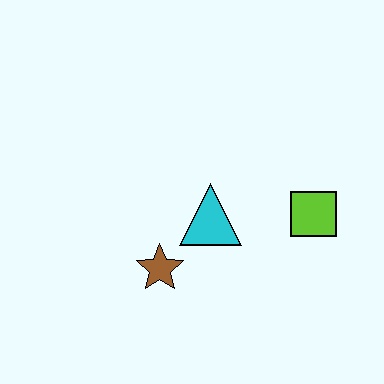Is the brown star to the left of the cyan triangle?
Yes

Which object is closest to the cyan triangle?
The brown star is closest to the cyan triangle.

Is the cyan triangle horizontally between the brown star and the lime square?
Yes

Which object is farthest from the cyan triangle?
The lime square is farthest from the cyan triangle.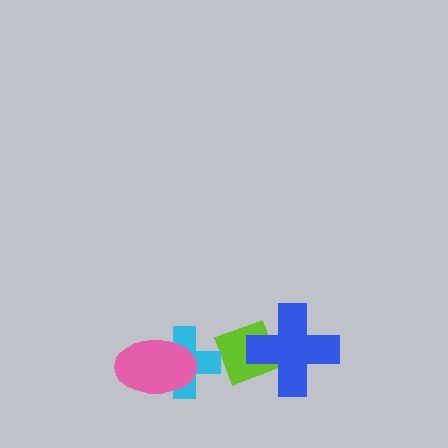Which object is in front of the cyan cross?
The pink ellipse is in front of the cyan cross.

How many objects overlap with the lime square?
1 object overlaps with the lime square.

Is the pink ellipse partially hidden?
No, no other shape covers it.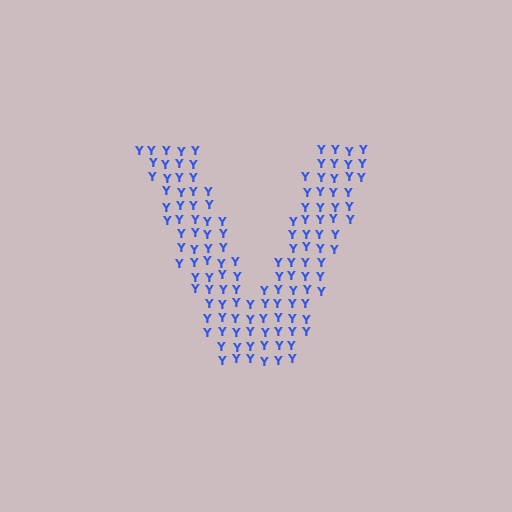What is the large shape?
The large shape is the letter V.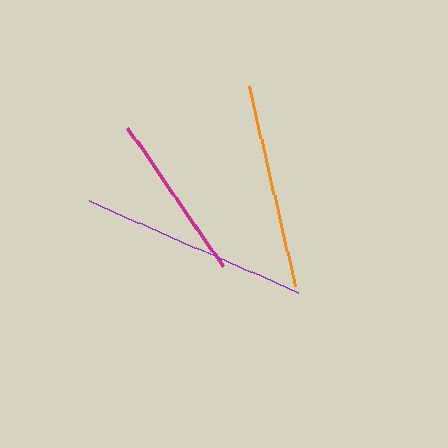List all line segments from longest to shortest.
From longest to shortest: purple, orange, magenta.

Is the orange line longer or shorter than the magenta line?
The orange line is longer than the magenta line.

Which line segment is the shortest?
The magenta line is the shortest at approximately 168 pixels.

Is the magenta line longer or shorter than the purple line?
The purple line is longer than the magenta line.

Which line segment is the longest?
The purple line is the longest at approximately 229 pixels.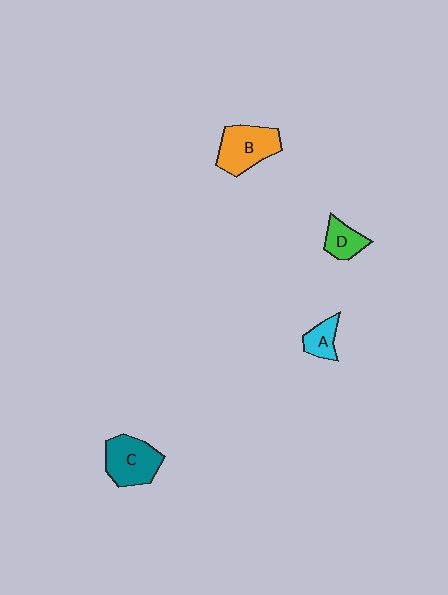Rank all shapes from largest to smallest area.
From largest to smallest: B (orange), C (teal), D (green), A (cyan).